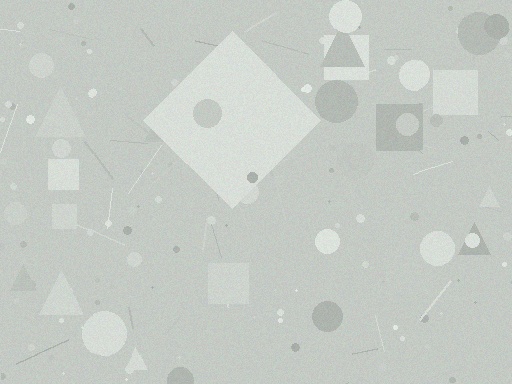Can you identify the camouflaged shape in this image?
The camouflaged shape is a diamond.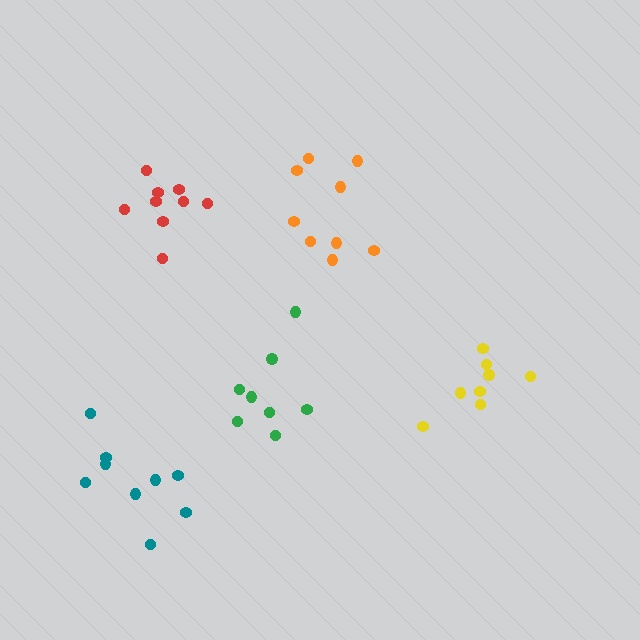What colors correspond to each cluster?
The clusters are colored: orange, yellow, green, red, teal.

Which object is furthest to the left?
The teal cluster is leftmost.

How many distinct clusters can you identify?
There are 5 distinct clusters.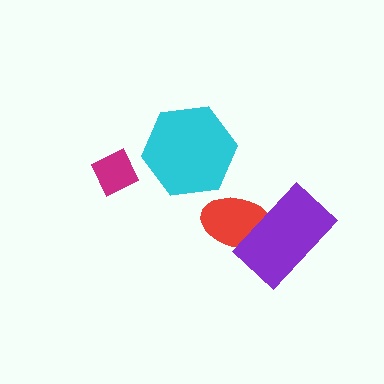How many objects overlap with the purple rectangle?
1 object overlaps with the purple rectangle.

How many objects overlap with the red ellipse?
1 object overlaps with the red ellipse.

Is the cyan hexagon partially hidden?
No, no other shape covers it.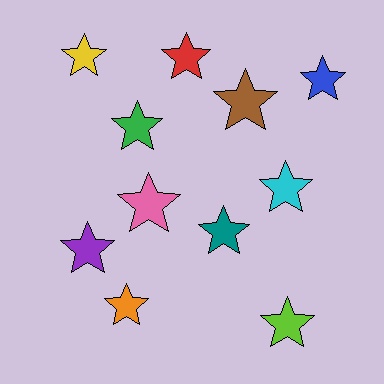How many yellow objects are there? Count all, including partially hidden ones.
There is 1 yellow object.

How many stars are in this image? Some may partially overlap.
There are 11 stars.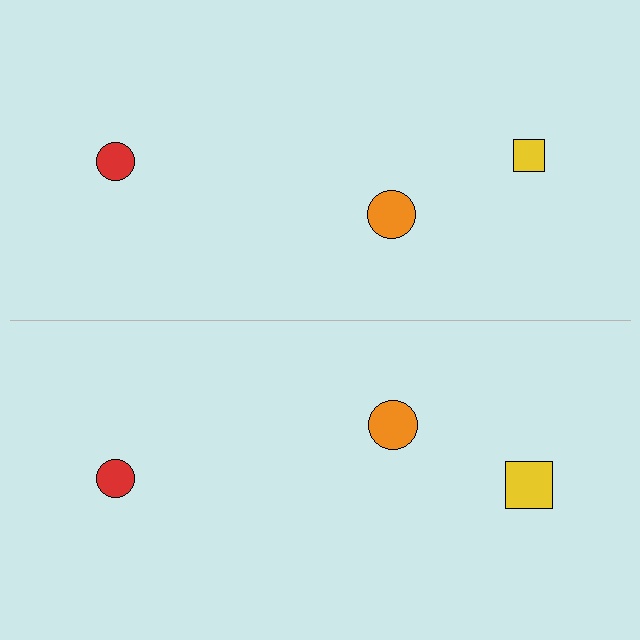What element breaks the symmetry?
The yellow square on the bottom side has a different size than its mirror counterpart.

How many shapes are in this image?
There are 6 shapes in this image.